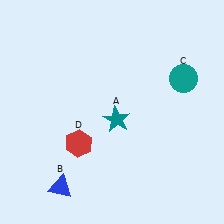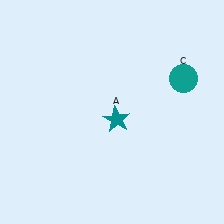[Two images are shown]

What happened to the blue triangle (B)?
The blue triangle (B) was removed in Image 2. It was in the bottom-left area of Image 1.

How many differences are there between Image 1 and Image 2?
There are 2 differences between the two images.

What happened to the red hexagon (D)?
The red hexagon (D) was removed in Image 2. It was in the bottom-left area of Image 1.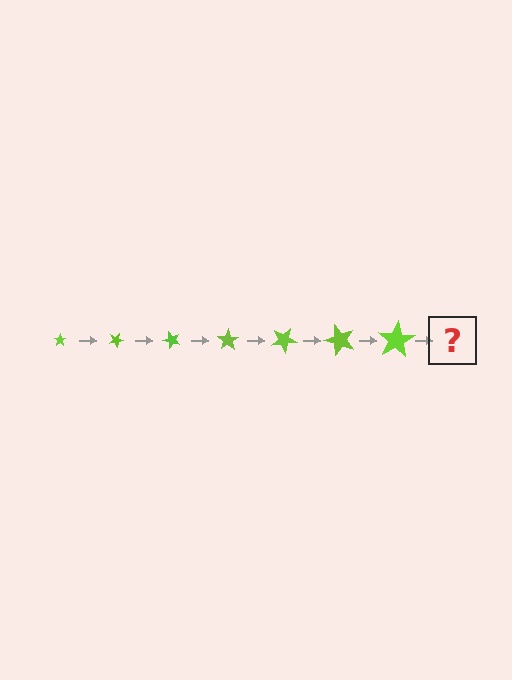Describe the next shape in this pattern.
It should be a star, larger than the previous one and rotated 175 degrees from the start.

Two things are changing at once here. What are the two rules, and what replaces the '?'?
The two rules are that the star grows larger each step and it rotates 25 degrees each step. The '?' should be a star, larger than the previous one and rotated 175 degrees from the start.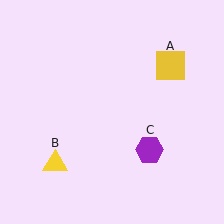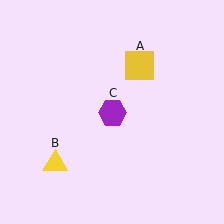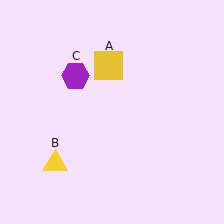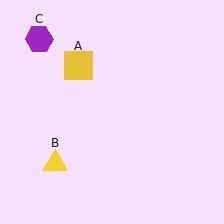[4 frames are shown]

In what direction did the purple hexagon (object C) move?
The purple hexagon (object C) moved up and to the left.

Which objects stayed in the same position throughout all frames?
Yellow triangle (object B) remained stationary.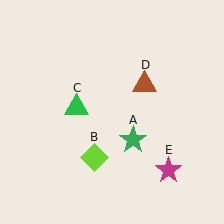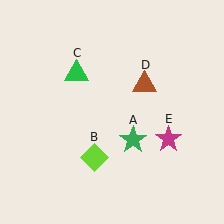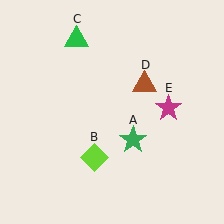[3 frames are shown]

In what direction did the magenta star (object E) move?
The magenta star (object E) moved up.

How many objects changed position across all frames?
2 objects changed position: green triangle (object C), magenta star (object E).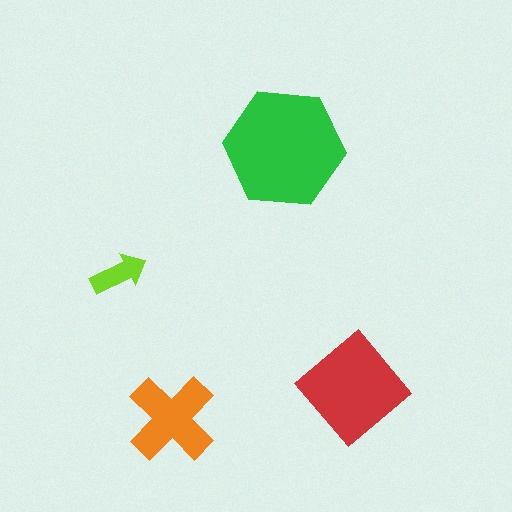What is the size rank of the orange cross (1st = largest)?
3rd.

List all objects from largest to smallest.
The green hexagon, the red diamond, the orange cross, the lime arrow.